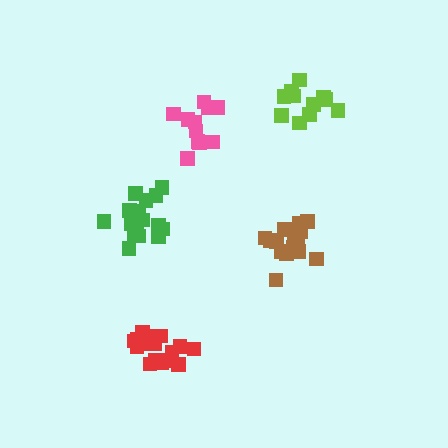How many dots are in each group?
Group 1: 16 dots, Group 2: 11 dots, Group 3: 16 dots, Group 4: 11 dots, Group 5: 15 dots (69 total).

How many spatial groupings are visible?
There are 5 spatial groupings.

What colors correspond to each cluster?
The clusters are colored: green, pink, red, lime, brown.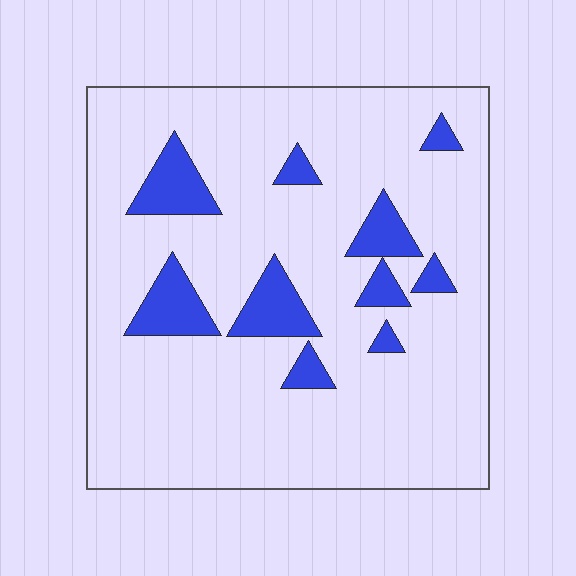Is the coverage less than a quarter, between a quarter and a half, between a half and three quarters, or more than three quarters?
Less than a quarter.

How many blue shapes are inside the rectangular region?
10.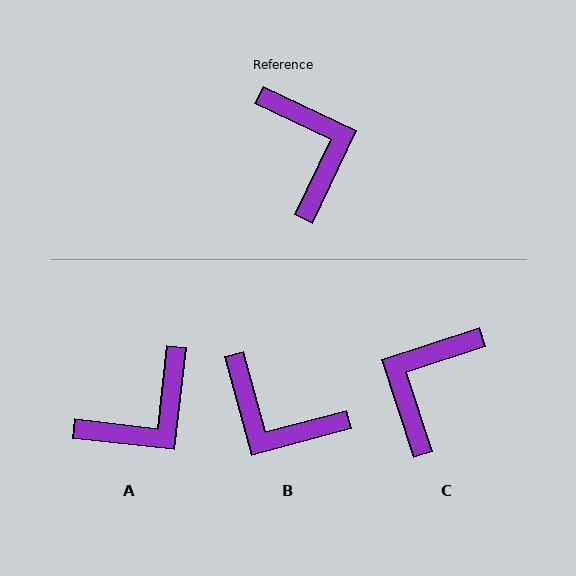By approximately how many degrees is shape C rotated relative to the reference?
Approximately 133 degrees counter-clockwise.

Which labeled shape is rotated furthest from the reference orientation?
B, about 140 degrees away.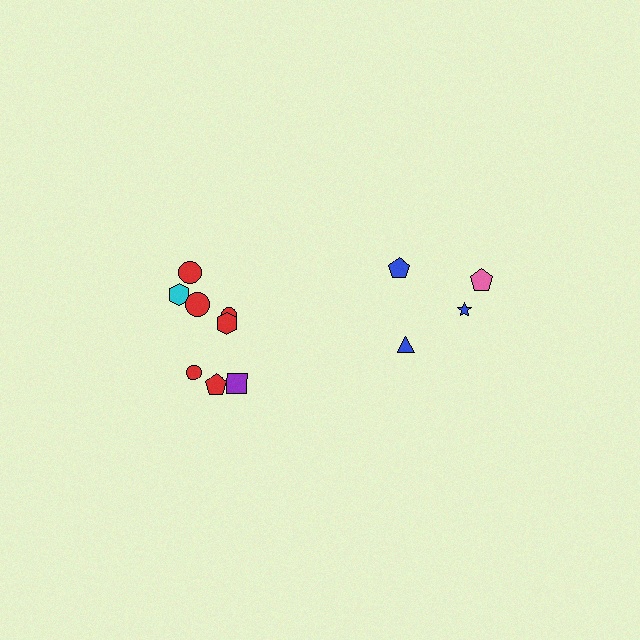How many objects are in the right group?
There are 4 objects.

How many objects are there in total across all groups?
There are 12 objects.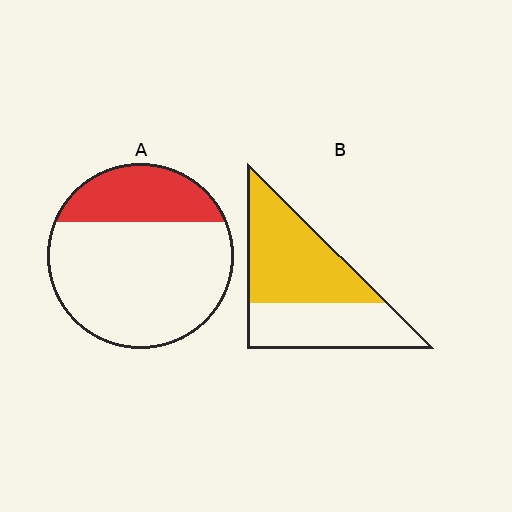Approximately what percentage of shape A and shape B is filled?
A is approximately 25% and B is approximately 55%.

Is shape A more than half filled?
No.